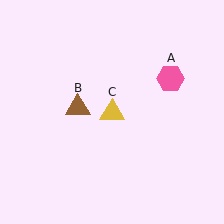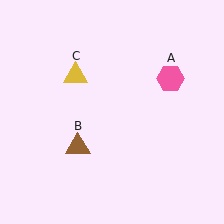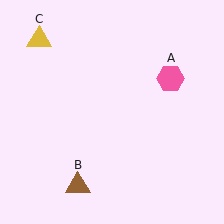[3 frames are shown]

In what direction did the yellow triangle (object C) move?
The yellow triangle (object C) moved up and to the left.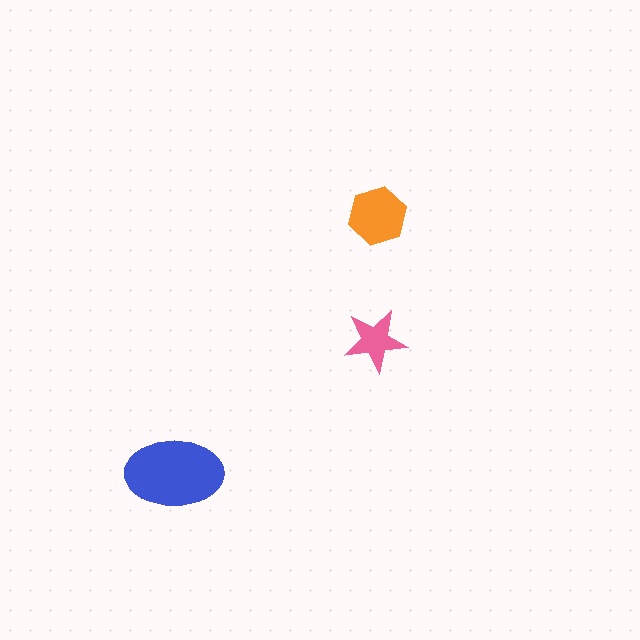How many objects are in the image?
There are 3 objects in the image.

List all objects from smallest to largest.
The pink star, the orange hexagon, the blue ellipse.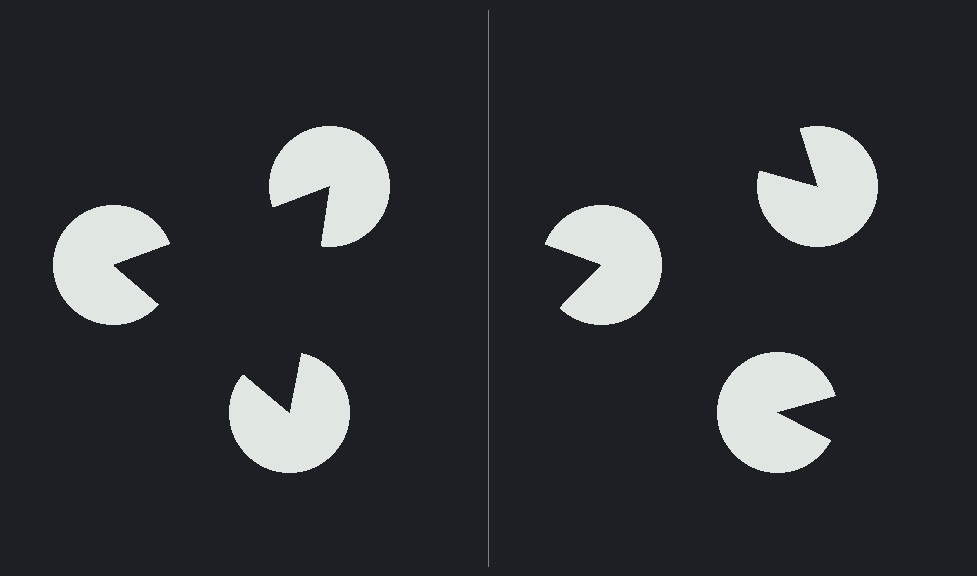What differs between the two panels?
The pac-man discs are positioned identically on both sides; only the wedge orientations differ. On the left they align to a triangle; on the right they are misaligned.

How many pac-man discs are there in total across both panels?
6 — 3 on each side.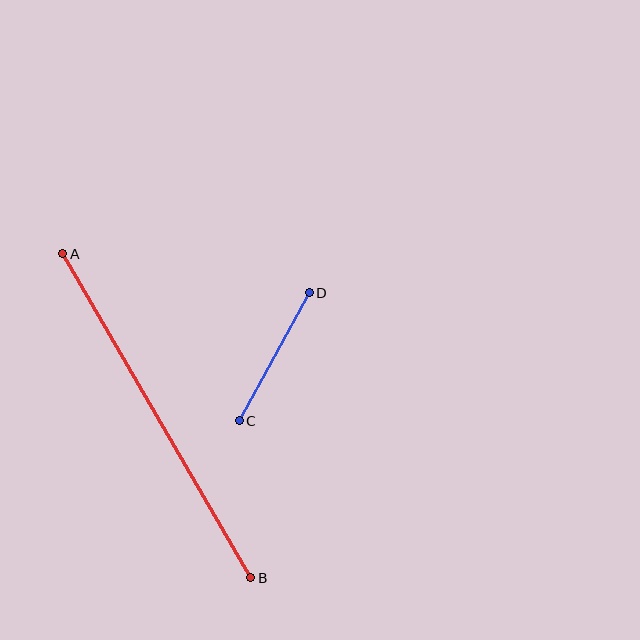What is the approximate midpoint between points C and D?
The midpoint is at approximately (274, 357) pixels.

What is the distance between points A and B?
The distance is approximately 375 pixels.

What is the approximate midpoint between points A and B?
The midpoint is at approximately (157, 416) pixels.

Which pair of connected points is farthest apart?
Points A and B are farthest apart.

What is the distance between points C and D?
The distance is approximately 146 pixels.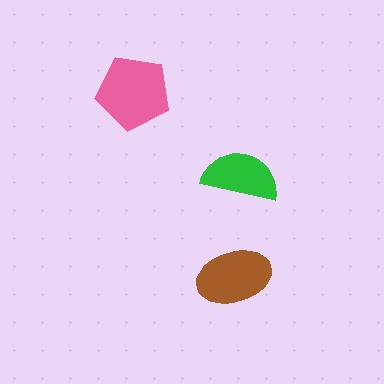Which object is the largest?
The pink pentagon.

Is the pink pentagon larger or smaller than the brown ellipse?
Larger.